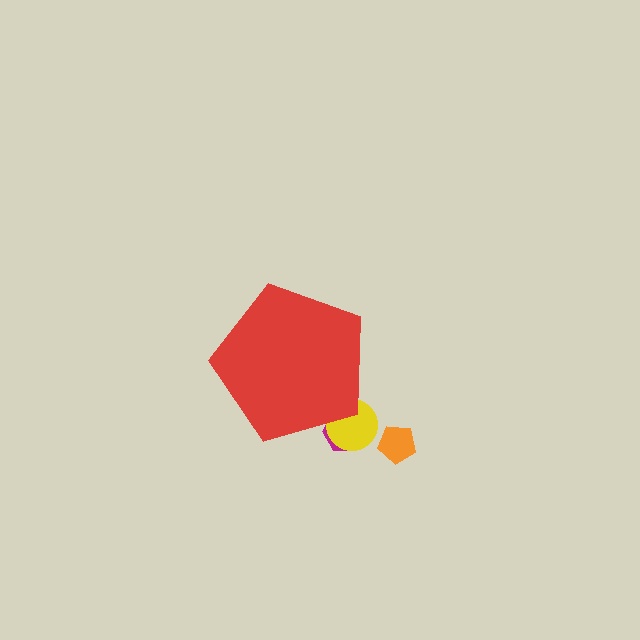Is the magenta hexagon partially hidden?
Yes, the magenta hexagon is partially hidden behind the red pentagon.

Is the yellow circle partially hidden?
Yes, the yellow circle is partially hidden behind the red pentagon.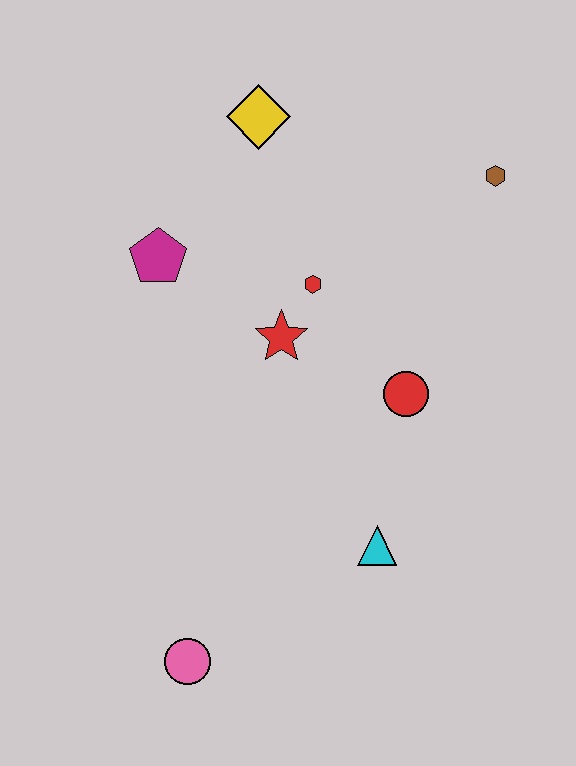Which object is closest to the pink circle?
The cyan triangle is closest to the pink circle.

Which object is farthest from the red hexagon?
The pink circle is farthest from the red hexagon.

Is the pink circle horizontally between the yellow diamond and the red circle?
No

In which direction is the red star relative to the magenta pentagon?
The red star is to the right of the magenta pentagon.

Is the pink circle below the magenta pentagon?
Yes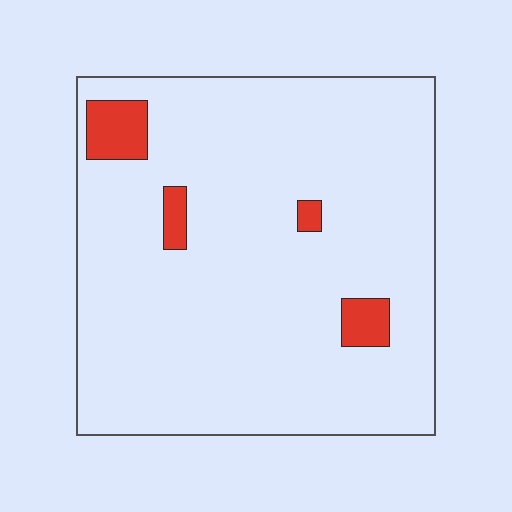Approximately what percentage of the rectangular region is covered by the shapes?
Approximately 5%.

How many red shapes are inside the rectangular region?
4.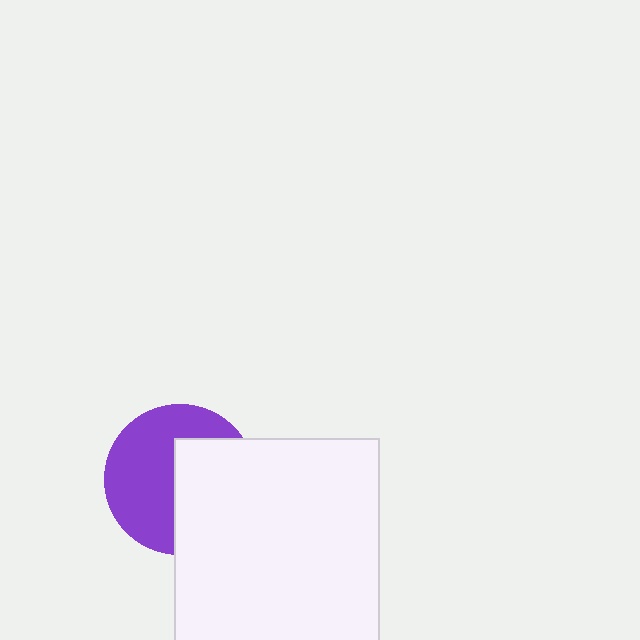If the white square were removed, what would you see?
You would see the complete purple circle.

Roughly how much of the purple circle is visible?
About half of it is visible (roughly 54%).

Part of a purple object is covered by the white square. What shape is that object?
It is a circle.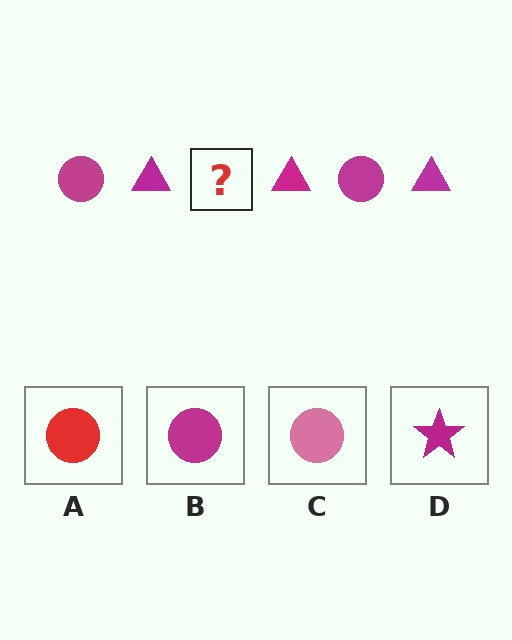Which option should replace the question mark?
Option B.